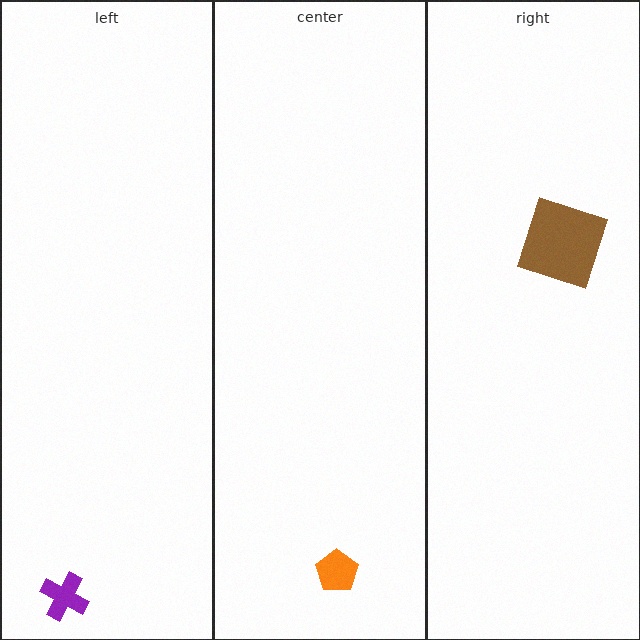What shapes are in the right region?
The brown square.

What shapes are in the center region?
The orange pentagon.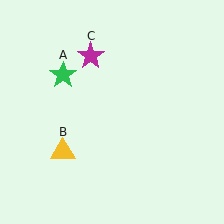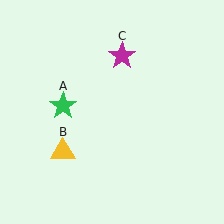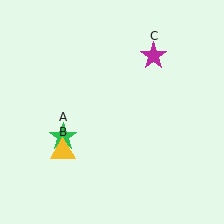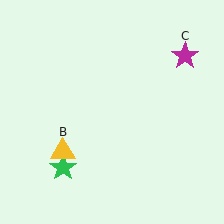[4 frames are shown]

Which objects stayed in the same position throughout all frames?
Yellow triangle (object B) remained stationary.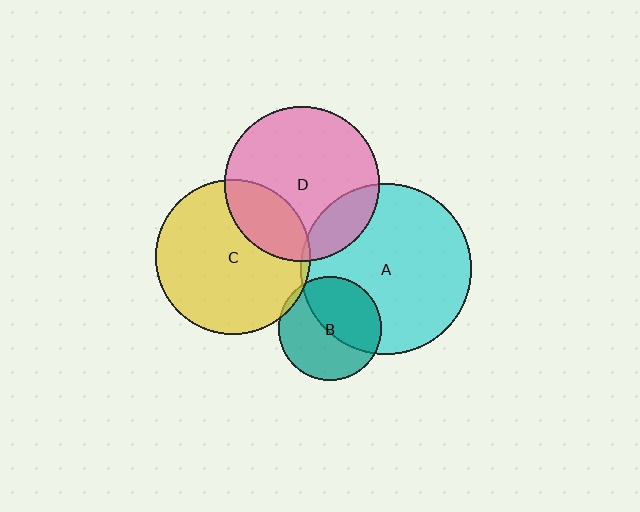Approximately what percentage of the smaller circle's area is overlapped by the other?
Approximately 5%.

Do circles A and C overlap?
Yes.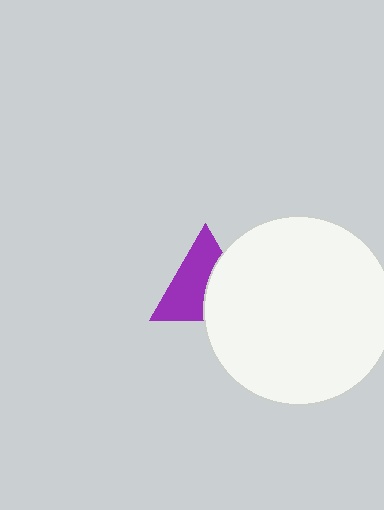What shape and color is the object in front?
The object in front is a white circle.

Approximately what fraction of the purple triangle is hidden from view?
Roughly 42% of the purple triangle is hidden behind the white circle.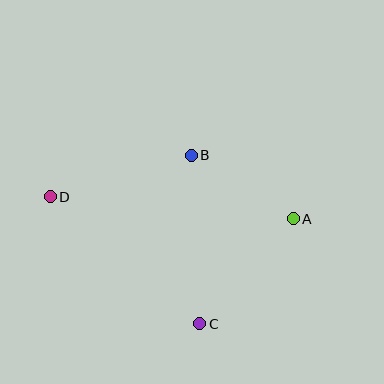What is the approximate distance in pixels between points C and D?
The distance between C and D is approximately 196 pixels.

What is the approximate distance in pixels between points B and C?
The distance between B and C is approximately 168 pixels.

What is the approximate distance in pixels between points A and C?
The distance between A and C is approximately 141 pixels.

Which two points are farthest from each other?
Points A and D are farthest from each other.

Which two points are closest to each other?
Points A and B are closest to each other.